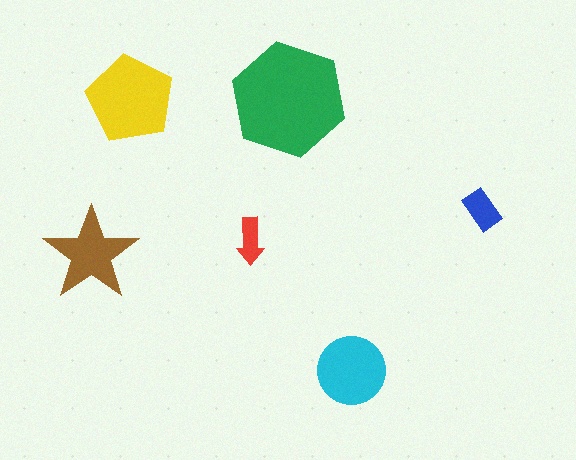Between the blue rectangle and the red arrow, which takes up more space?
The blue rectangle.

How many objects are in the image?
There are 6 objects in the image.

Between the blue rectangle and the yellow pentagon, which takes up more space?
The yellow pentagon.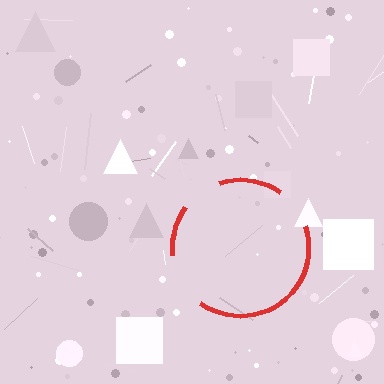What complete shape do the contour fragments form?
The contour fragments form a circle.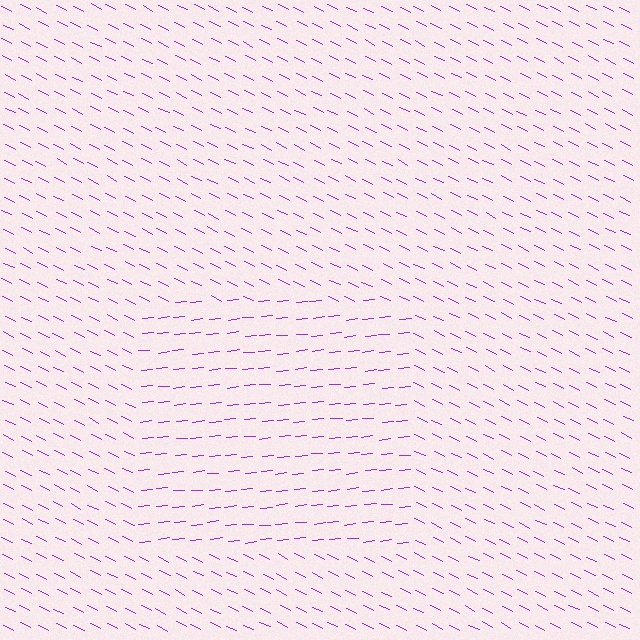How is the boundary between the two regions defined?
The boundary is defined purely by a change in line orientation (approximately 32 degrees difference). All lines are the same color and thickness.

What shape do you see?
I see a rectangle.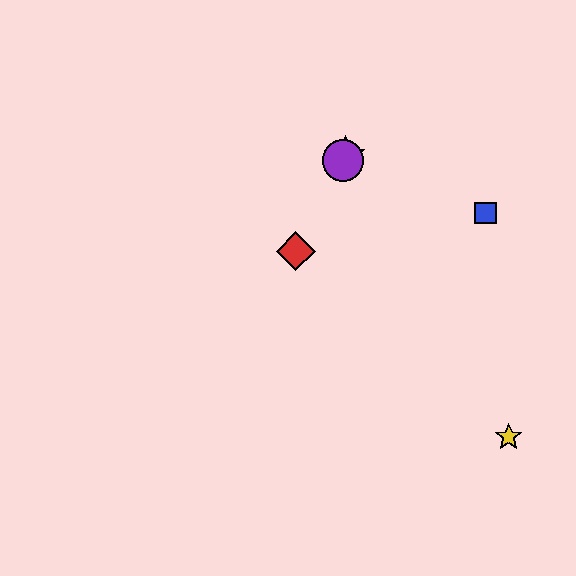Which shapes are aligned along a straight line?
The red diamond, the green star, the purple circle are aligned along a straight line.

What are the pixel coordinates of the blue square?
The blue square is at (485, 213).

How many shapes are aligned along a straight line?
3 shapes (the red diamond, the green star, the purple circle) are aligned along a straight line.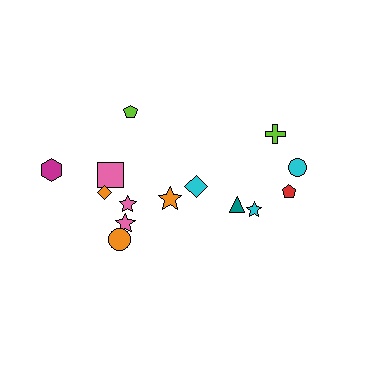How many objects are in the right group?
There are 6 objects.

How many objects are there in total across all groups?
There are 14 objects.